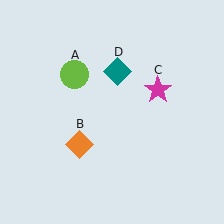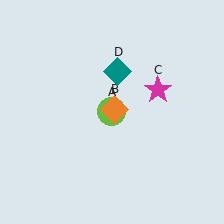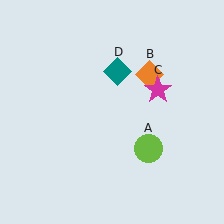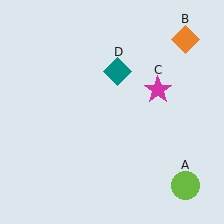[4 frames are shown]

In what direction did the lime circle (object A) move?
The lime circle (object A) moved down and to the right.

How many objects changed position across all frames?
2 objects changed position: lime circle (object A), orange diamond (object B).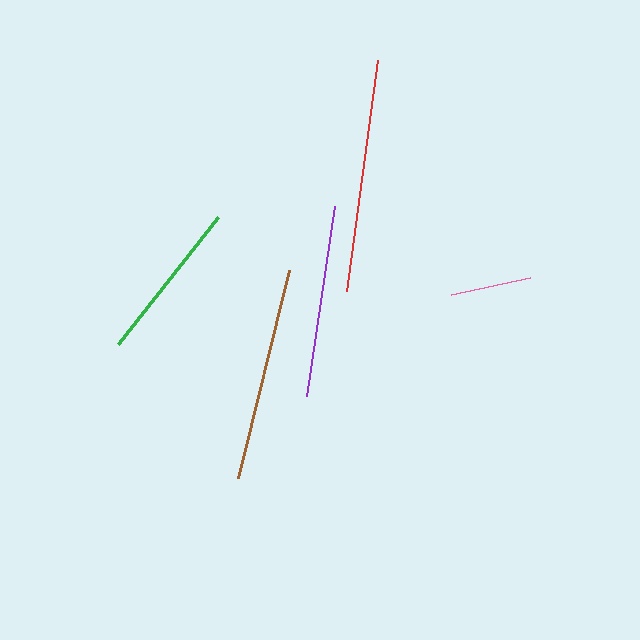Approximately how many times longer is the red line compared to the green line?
The red line is approximately 1.4 times the length of the green line.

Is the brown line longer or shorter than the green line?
The brown line is longer than the green line.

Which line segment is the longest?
The red line is the longest at approximately 233 pixels.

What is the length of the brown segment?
The brown segment is approximately 214 pixels long.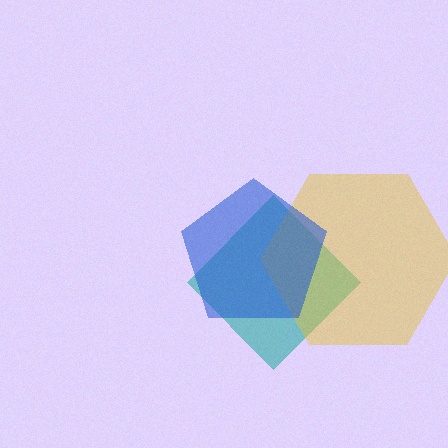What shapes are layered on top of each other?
The layered shapes are: a teal diamond, a yellow hexagon, a blue pentagon.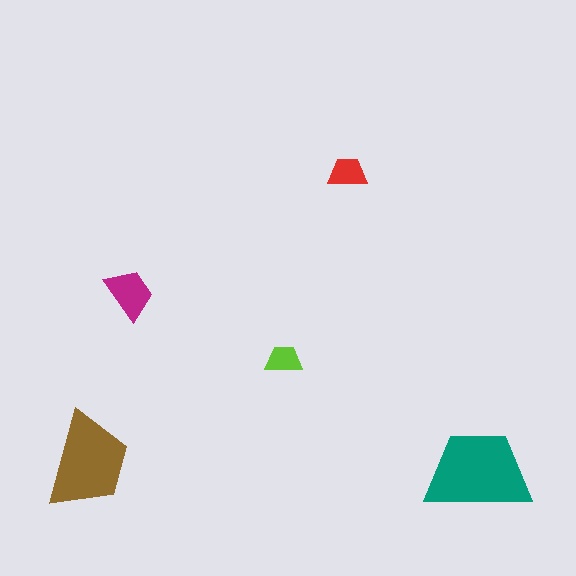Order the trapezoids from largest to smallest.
the teal one, the brown one, the magenta one, the red one, the lime one.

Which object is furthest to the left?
The brown trapezoid is leftmost.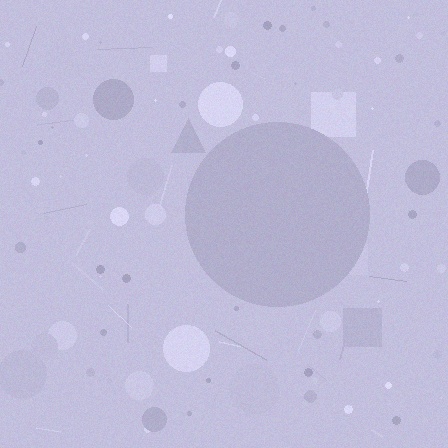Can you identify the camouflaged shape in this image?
The camouflaged shape is a circle.